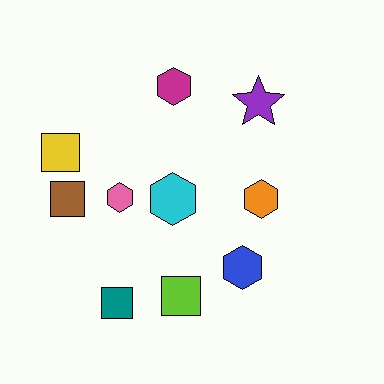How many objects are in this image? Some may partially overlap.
There are 10 objects.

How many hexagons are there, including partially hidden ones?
There are 5 hexagons.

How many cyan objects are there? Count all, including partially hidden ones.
There is 1 cyan object.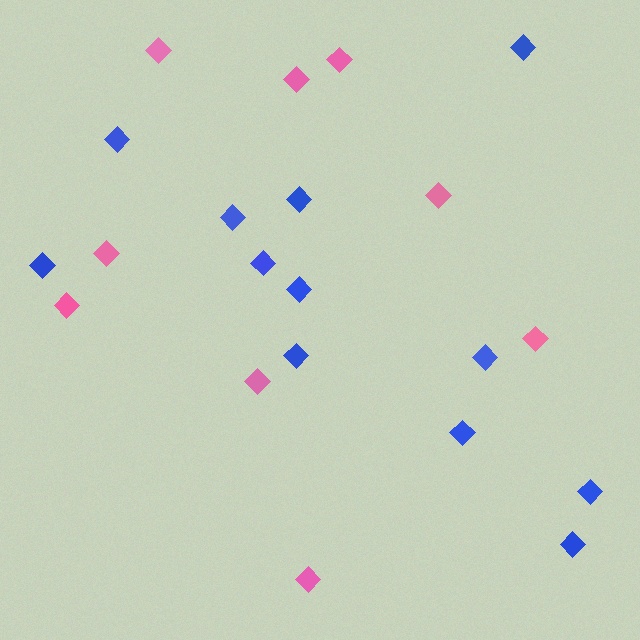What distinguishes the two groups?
There are 2 groups: one group of pink diamonds (9) and one group of blue diamonds (12).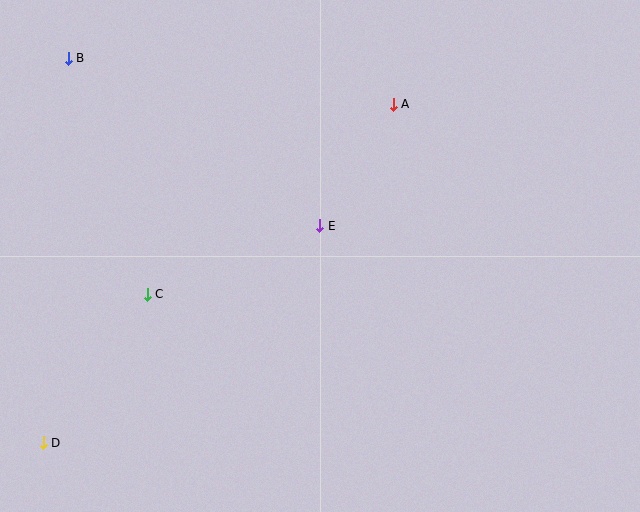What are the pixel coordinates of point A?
Point A is at (393, 104).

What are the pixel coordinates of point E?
Point E is at (320, 226).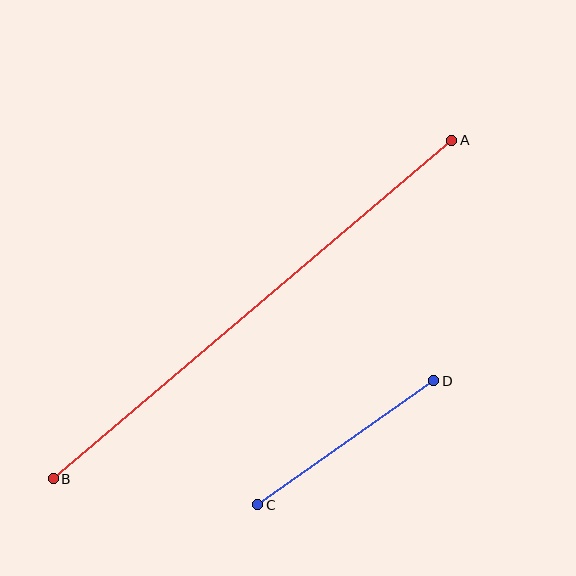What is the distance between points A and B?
The distance is approximately 523 pixels.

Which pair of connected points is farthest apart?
Points A and B are farthest apart.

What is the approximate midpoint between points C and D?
The midpoint is at approximately (346, 443) pixels.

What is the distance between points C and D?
The distance is approximately 215 pixels.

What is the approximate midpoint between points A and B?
The midpoint is at approximately (252, 309) pixels.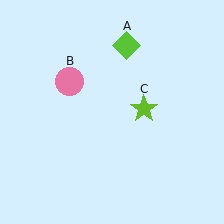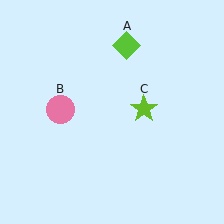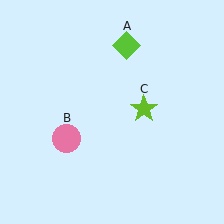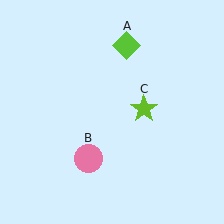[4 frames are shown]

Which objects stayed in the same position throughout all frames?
Lime diamond (object A) and lime star (object C) remained stationary.